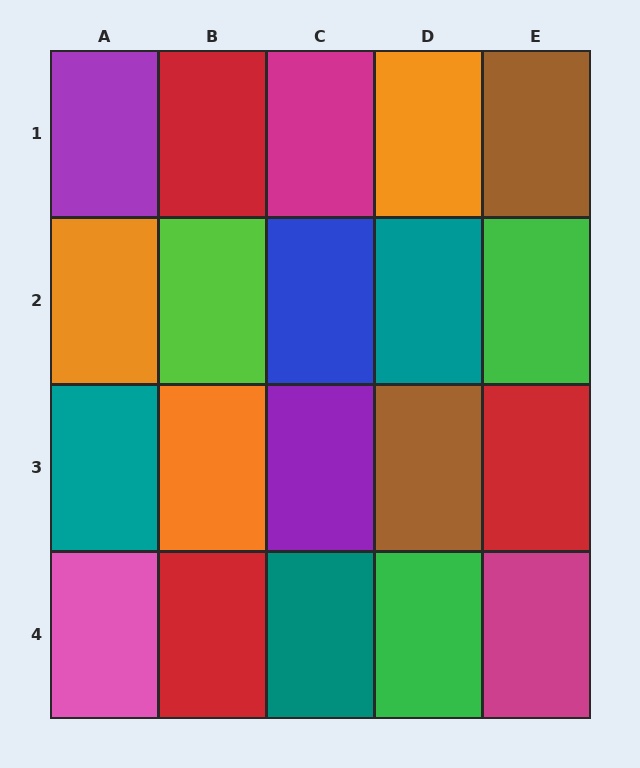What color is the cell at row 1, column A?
Purple.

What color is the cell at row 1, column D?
Orange.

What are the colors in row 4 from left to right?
Pink, red, teal, green, magenta.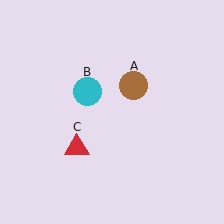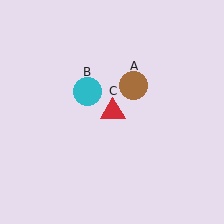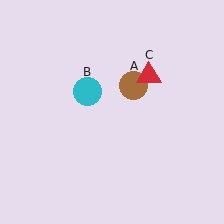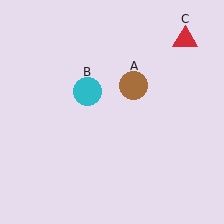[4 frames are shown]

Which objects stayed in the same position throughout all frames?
Brown circle (object A) and cyan circle (object B) remained stationary.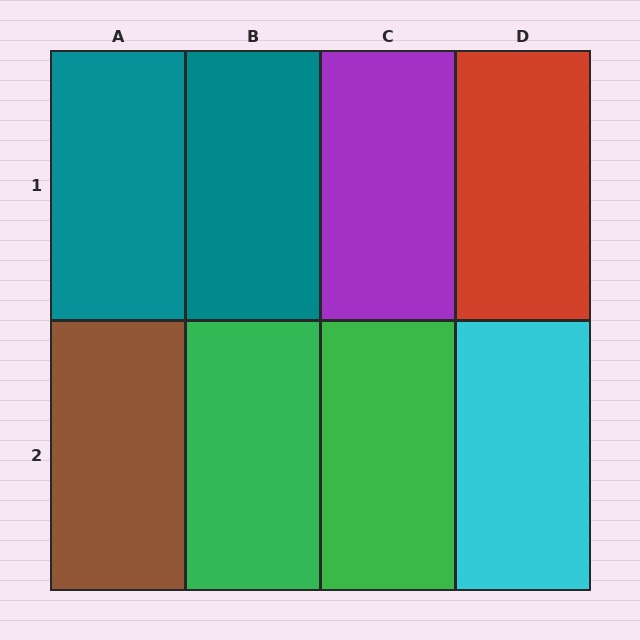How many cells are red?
1 cell is red.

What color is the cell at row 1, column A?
Teal.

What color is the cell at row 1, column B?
Teal.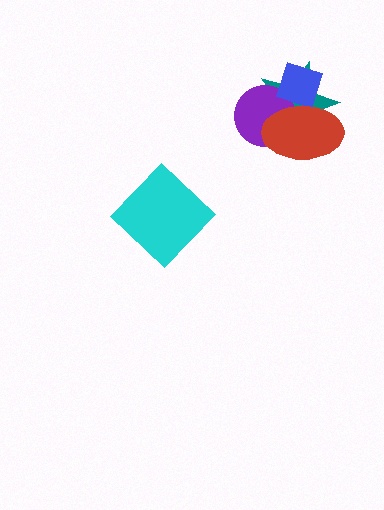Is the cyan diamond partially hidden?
No, no other shape covers it.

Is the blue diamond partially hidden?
Yes, it is partially covered by another shape.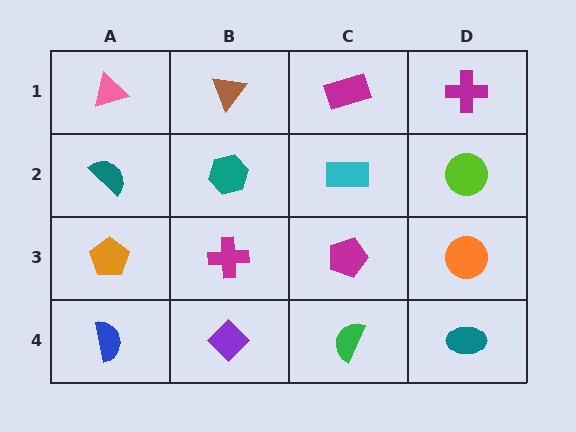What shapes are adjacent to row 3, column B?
A teal hexagon (row 2, column B), a purple diamond (row 4, column B), an orange pentagon (row 3, column A), a magenta pentagon (row 3, column C).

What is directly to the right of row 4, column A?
A purple diamond.